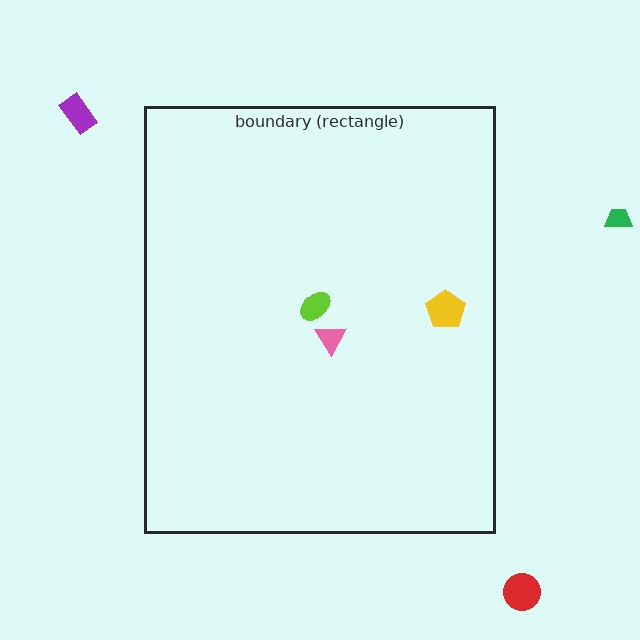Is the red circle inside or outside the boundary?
Outside.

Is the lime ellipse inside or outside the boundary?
Inside.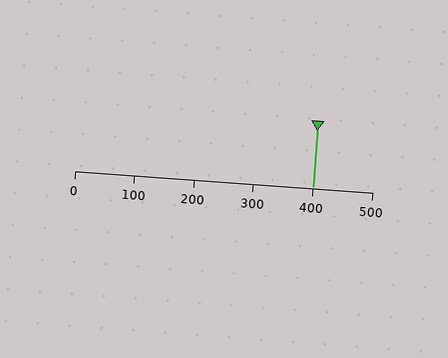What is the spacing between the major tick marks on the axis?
The major ticks are spaced 100 apart.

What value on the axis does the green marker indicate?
The marker indicates approximately 400.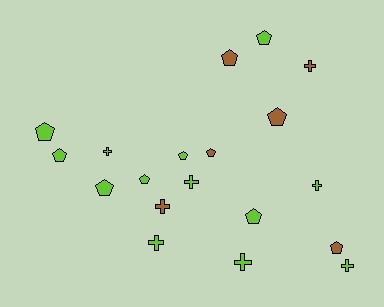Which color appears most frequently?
Lime, with 13 objects.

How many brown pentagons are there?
There are 4 brown pentagons.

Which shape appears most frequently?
Pentagon, with 11 objects.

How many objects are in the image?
There are 19 objects.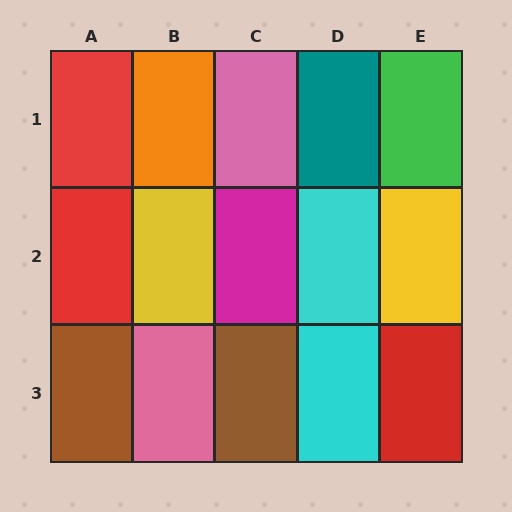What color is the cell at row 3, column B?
Pink.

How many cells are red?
3 cells are red.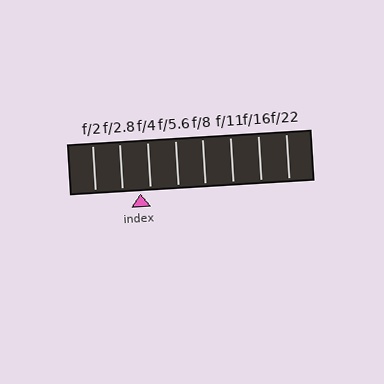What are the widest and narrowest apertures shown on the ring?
The widest aperture shown is f/2 and the narrowest is f/22.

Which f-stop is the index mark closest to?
The index mark is closest to f/4.